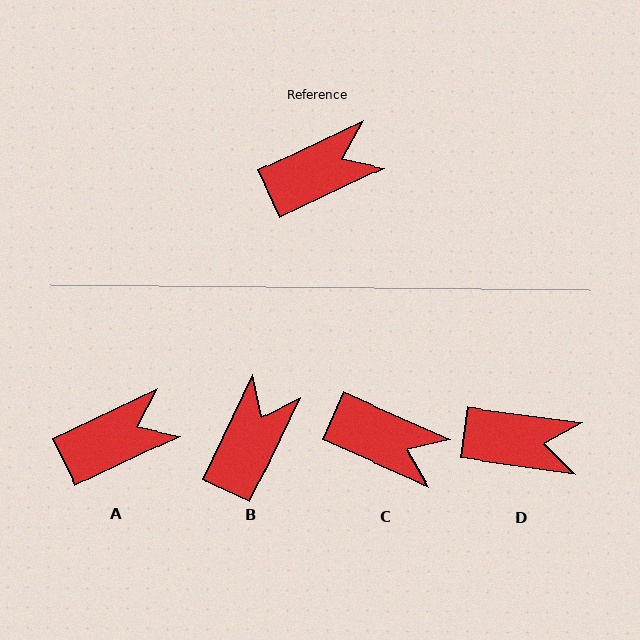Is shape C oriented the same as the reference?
No, it is off by about 49 degrees.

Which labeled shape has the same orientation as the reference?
A.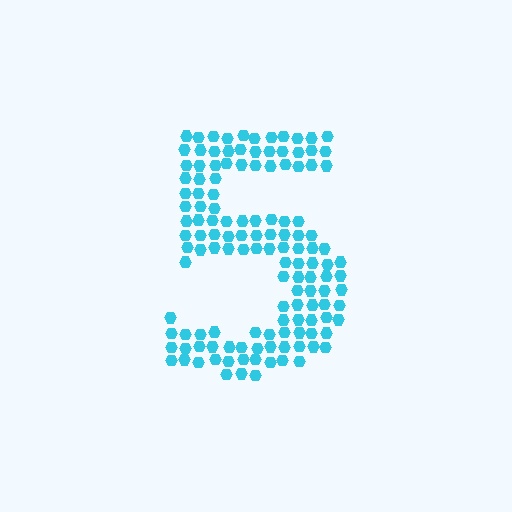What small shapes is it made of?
It is made of small hexagons.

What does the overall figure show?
The overall figure shows the digit 5.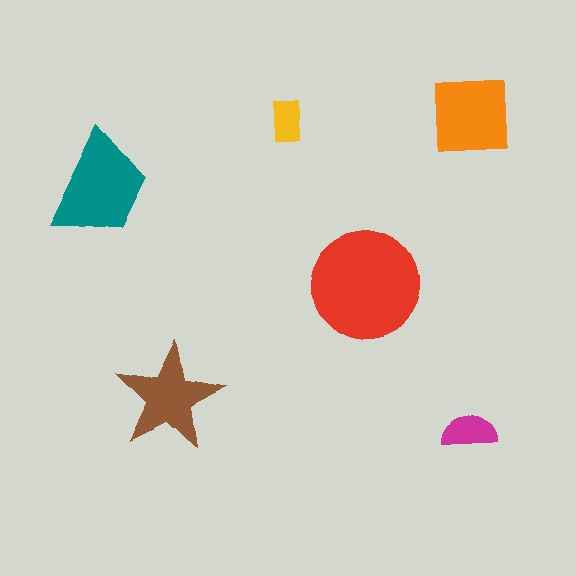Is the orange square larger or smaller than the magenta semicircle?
Larger.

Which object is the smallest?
The yellow rectangle.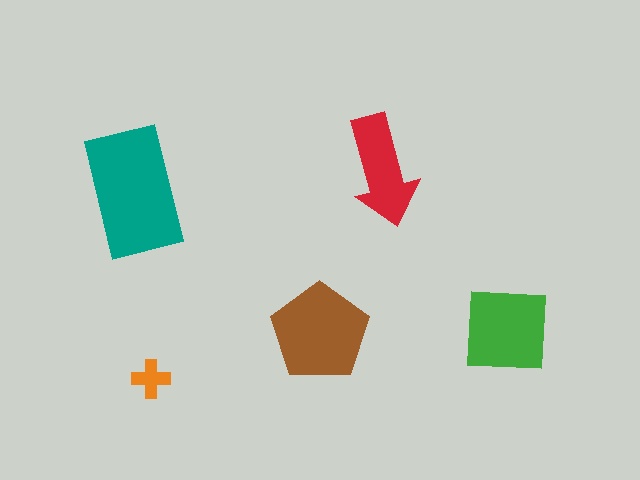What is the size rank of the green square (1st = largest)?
3rd.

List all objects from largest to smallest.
The teal rectangle, the brown pentagon, the green square, the red arrow, the orange cross.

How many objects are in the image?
There are 5 objects in the image.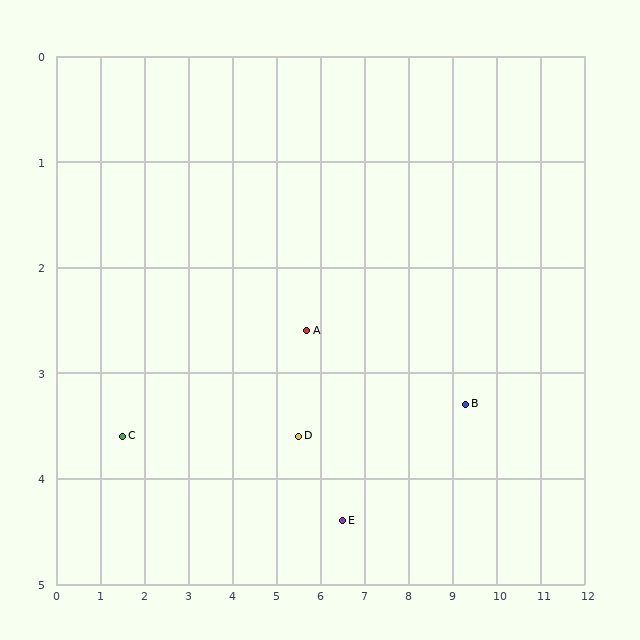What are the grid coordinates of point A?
Point A is at approximately (5.7, 2.6).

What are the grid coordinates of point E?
Point E is at approximately (6.5, 4.4).